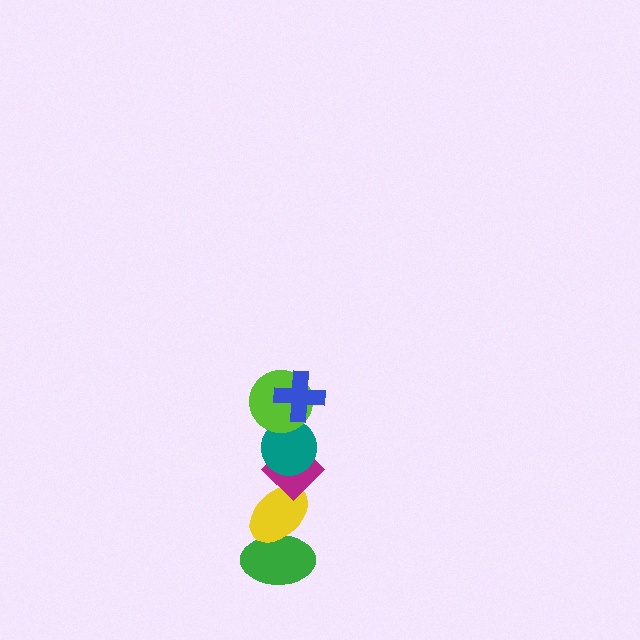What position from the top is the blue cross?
The blue cross is 1st from the top.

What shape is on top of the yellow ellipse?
The magenta diamond is on top of the yellow ellipse.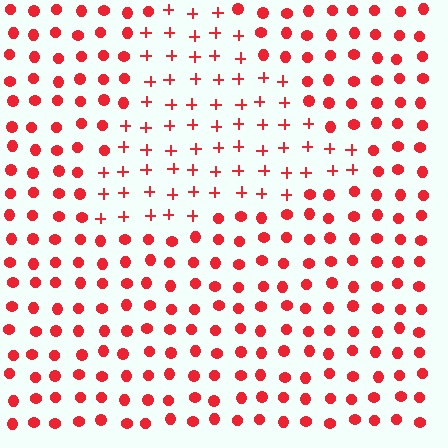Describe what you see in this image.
The image is filled with small red elements arranged in a uniform grid. A triangle-shaped region contains plus signs, while the surrounding area contains circles. The boundary is defined purely by the change in element shape.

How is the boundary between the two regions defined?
The boundary is defined by a change in element shape: plus signs inside vs. circles outside. All elements share the same color and spacing.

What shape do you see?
I see a triangle.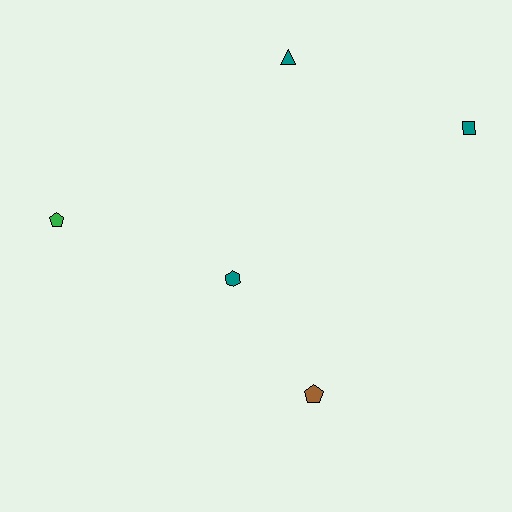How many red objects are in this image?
There are no red objects.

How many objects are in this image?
There are 5 objects.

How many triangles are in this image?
There is 1 triangle.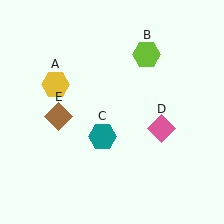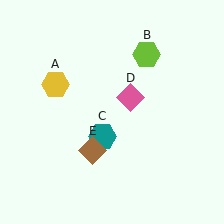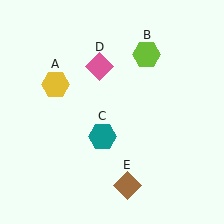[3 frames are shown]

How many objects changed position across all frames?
2 objects changed position: pink diamond (object D), brown diamond (object E).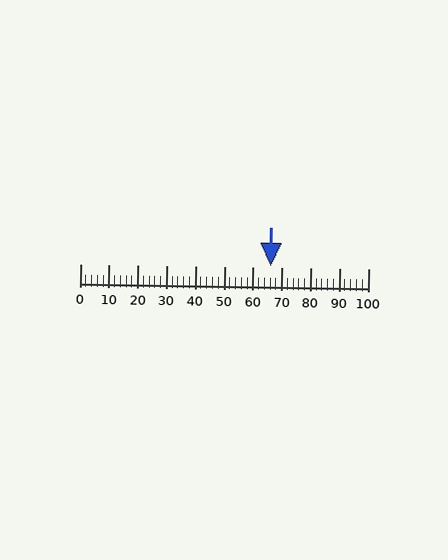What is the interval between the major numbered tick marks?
The major tick marks are spaced 10 units apart.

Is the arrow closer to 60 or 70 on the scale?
The arrow is closer to 70.